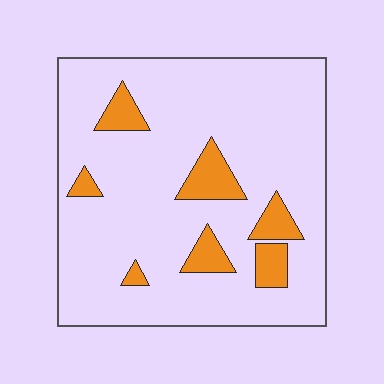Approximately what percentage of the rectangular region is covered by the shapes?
Approximately 15%.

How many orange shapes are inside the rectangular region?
7.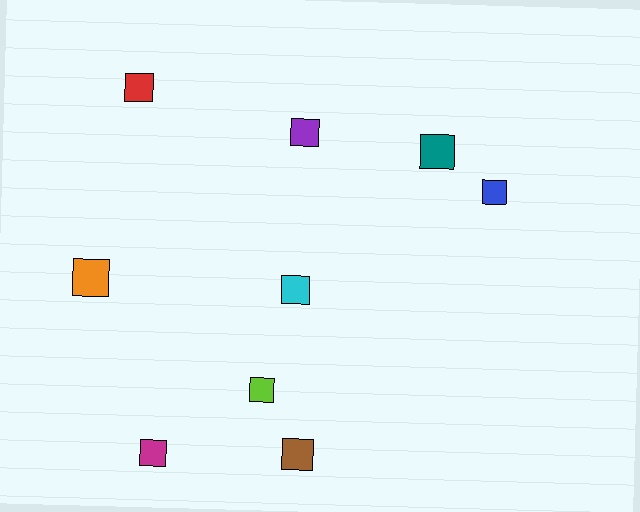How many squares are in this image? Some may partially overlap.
There are 9 squares.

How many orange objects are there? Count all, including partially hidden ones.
There is 1 orange object.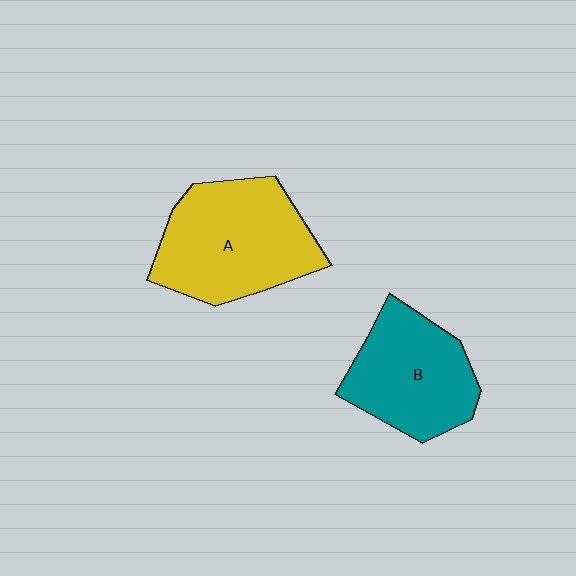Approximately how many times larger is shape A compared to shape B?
Approximately 1.2 times.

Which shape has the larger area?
Shape A (yellow).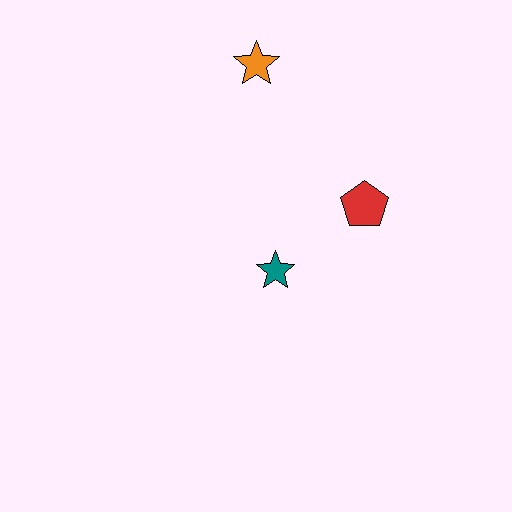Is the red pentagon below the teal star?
No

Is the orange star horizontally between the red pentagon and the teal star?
No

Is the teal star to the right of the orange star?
Yes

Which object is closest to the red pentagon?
The teal star is closest to the red pentagon.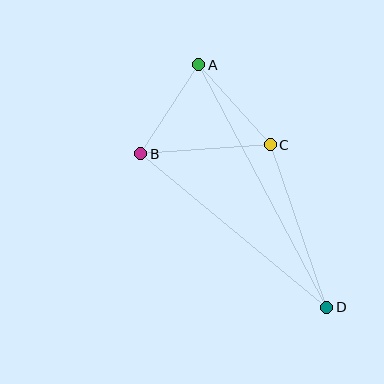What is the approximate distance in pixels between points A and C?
The distance between A and C is approximately 108 pixels.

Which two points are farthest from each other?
Points A and D are farthest from each other.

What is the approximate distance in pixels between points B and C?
The distance between B and C is approximately 130 pixels.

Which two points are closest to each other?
Points A and B are closest to each other.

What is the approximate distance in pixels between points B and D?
The distance between B and D is approximately 241 pixels.